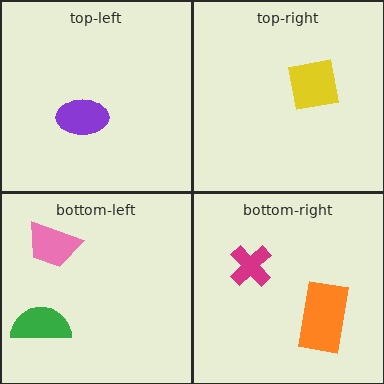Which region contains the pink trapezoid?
The bottom-left region.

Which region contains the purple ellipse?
The top-left region.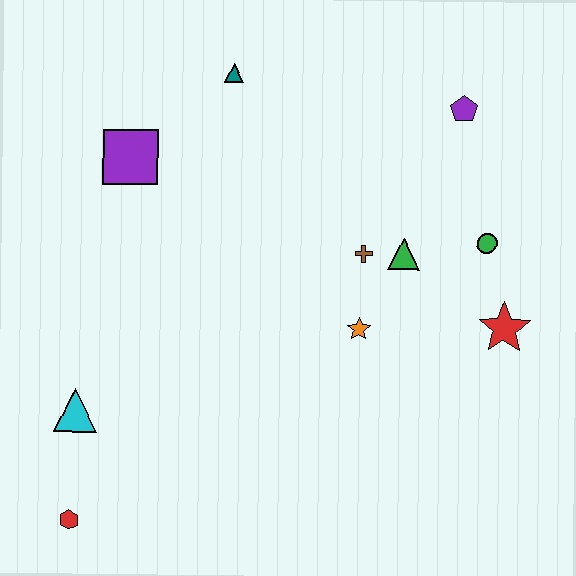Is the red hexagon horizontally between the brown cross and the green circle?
No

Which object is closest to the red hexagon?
The cyan triangle is closest to the red hexagon.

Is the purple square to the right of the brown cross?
No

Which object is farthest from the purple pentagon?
The red hexagon is farthest from the purple pentagon.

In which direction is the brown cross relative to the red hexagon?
The brown cross is to the right of the red hexagon.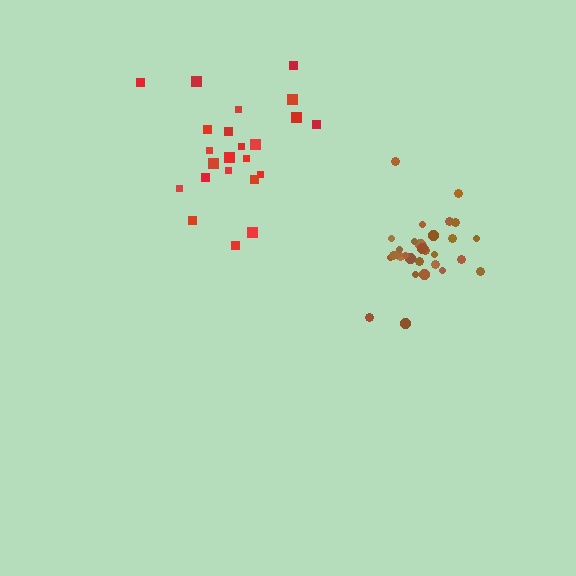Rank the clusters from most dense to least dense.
brown, red.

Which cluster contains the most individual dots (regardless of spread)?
Brown (32).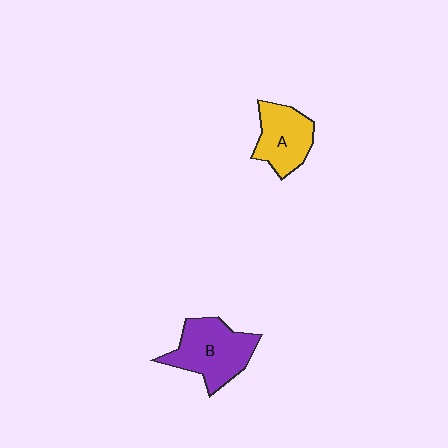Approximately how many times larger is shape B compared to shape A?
Approximately 1.3 times.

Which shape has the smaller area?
Shape A (yellow).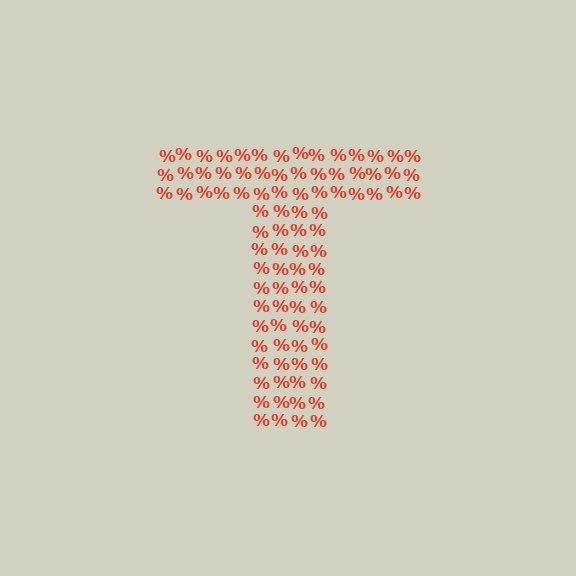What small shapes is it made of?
It is made of small percent signs.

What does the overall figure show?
The overall figure shows the letter T.